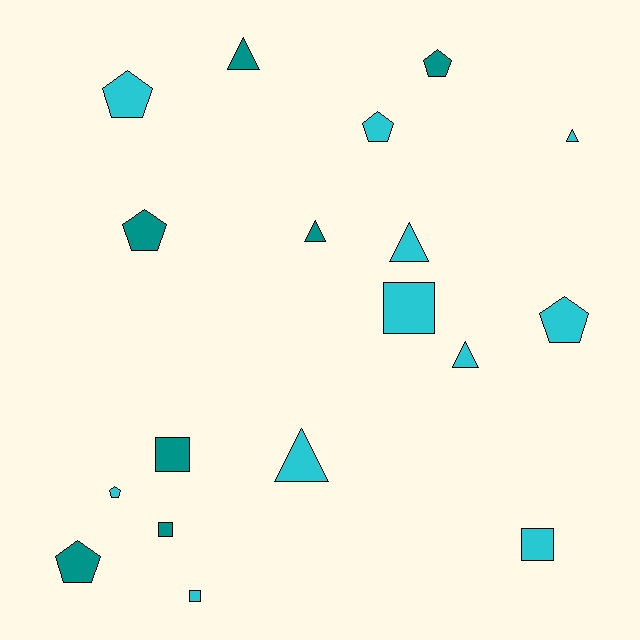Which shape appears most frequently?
Pentagon, with 7 objects.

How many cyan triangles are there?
There are 4 cyan triangles.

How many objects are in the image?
There are 18 objects.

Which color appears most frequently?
Cyan, with 11 objects.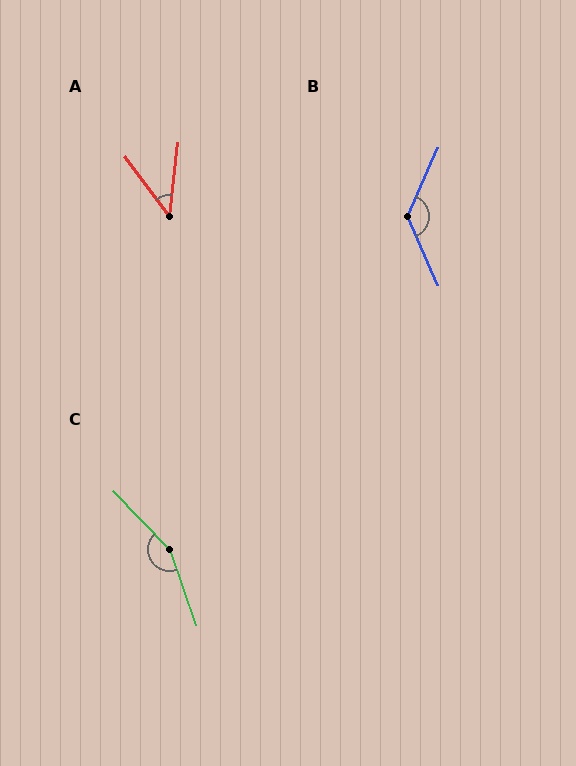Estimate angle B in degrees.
Approximately 132 degrees.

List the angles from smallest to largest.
A (43°), B (132°), C (155°).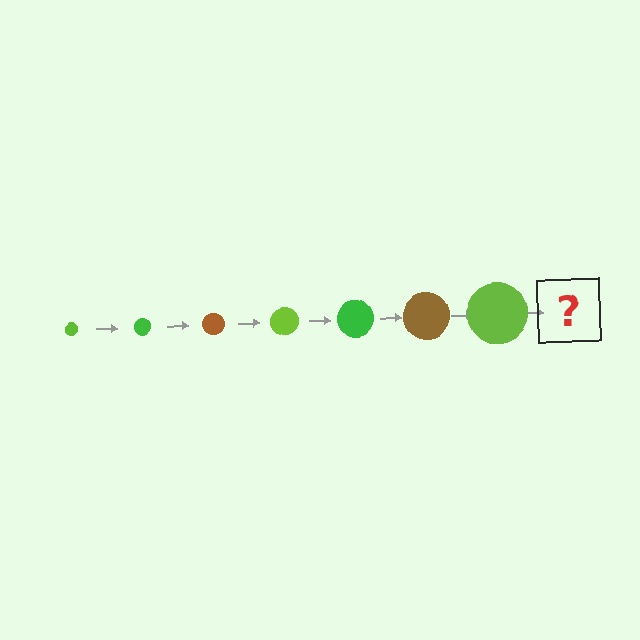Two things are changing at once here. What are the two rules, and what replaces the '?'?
The two rules are that the circle grows larger each step and the color cycles through lime, green, and brown. The '?' should be a green circle, larger than the previous one.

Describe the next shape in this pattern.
It should be a green circle, larger than the previous one.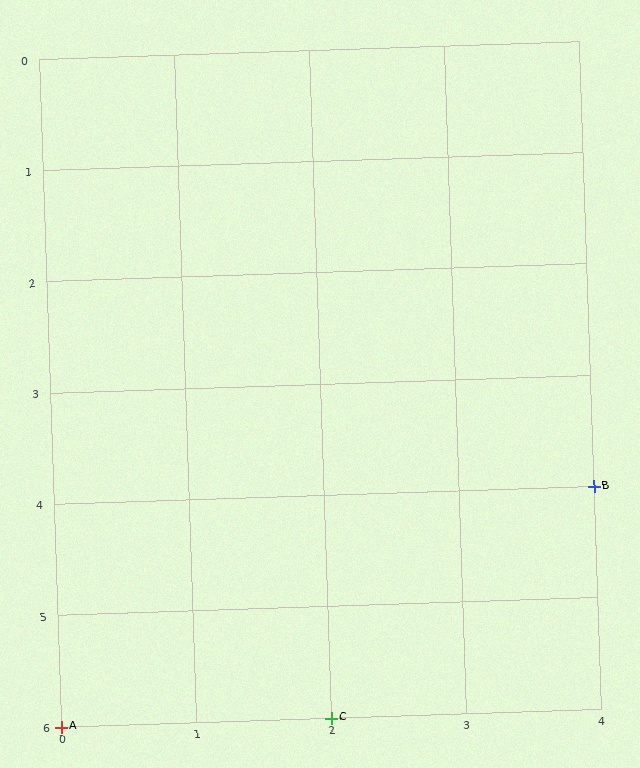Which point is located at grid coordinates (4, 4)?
Point B is at (4, 4).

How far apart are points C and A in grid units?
Points C and A are 2 columns apart.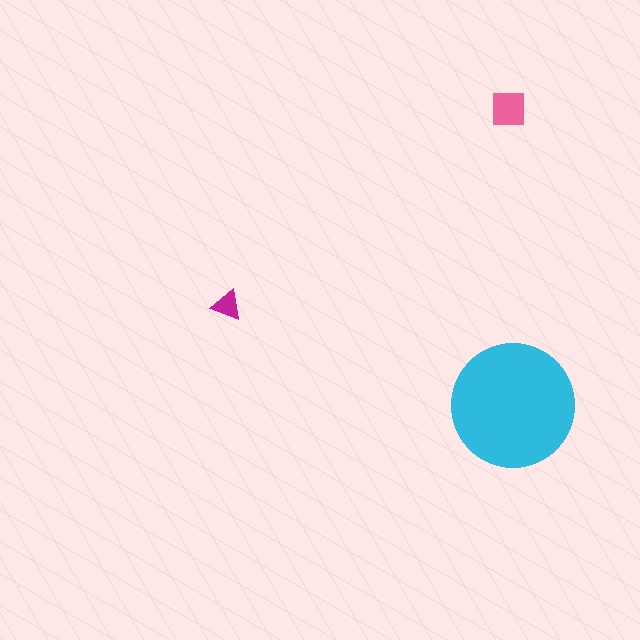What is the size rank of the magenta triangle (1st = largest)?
3rd.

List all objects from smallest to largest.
The magenta triangle, the pink square, the cyan circle.